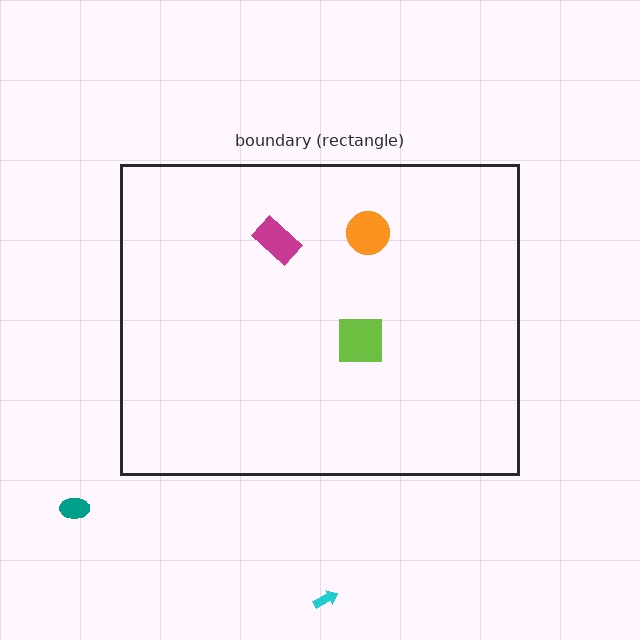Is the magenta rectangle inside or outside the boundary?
Inside.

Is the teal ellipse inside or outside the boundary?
Outside.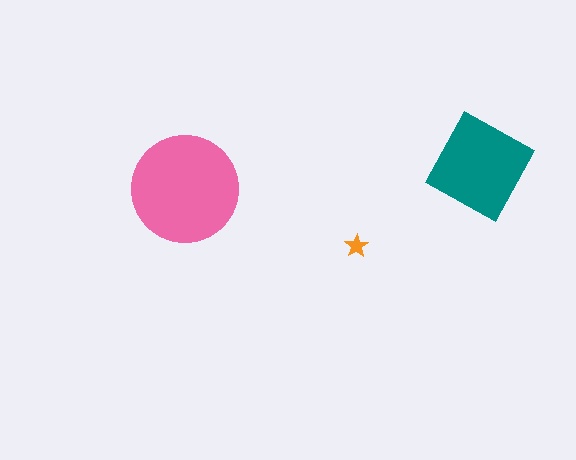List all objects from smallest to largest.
The orange star, the teal diamond, the pink circle.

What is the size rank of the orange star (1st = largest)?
3rd.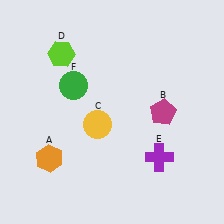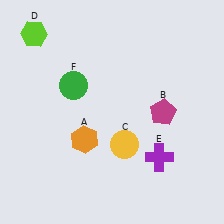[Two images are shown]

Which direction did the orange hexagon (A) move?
The orange hexagon (A) moved right.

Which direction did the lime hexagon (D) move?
The lime hexagon (D) moved left.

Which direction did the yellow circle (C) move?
The yellow circle (C) moved right.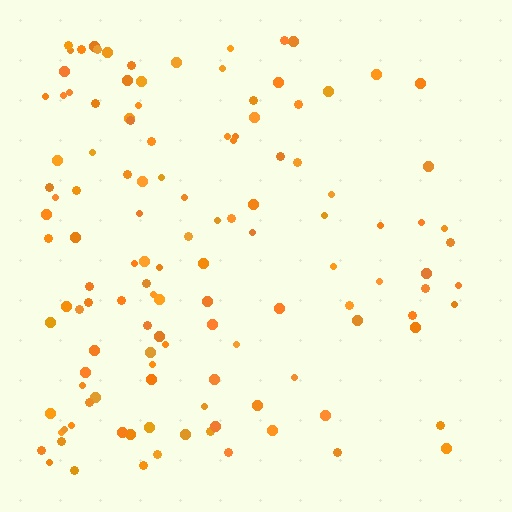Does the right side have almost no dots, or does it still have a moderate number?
Still a moderate number, just noticeably fewer than the left.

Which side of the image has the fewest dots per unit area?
The right.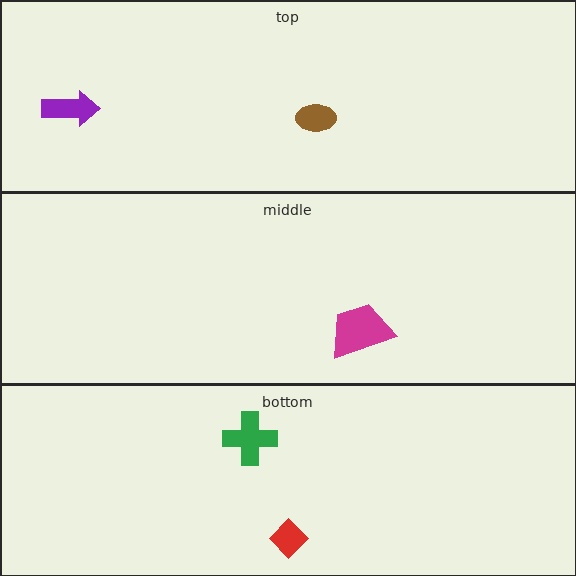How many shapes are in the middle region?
1.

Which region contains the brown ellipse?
The top region.